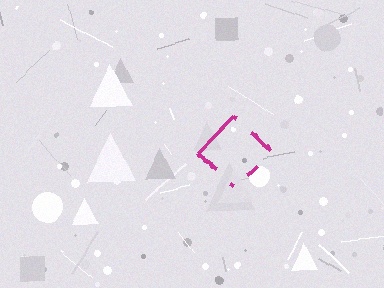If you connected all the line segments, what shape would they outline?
They would outline a diamond.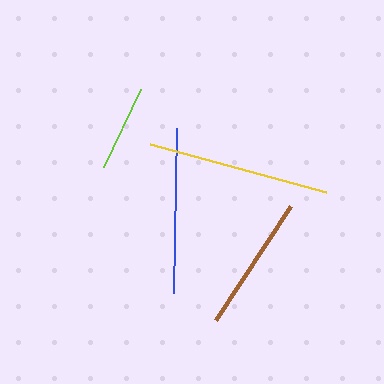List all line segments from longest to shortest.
From longest to shortest: yellow, blue, brown, lime.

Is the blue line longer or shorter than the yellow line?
The yellow line is longer than the blue line.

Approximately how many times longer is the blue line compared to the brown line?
The blue line is approximately 1.2 times the length of the brown line.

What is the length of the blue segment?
The blue segment is approximately 165 pixels long.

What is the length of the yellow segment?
The yellow segment is approximately 182 pixels long.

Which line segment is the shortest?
The lime line is the shortest at approximately 86 pixels.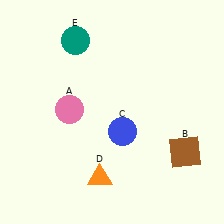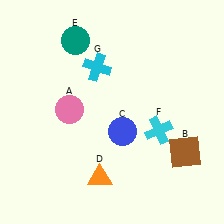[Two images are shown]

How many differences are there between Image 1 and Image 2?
There are 2 differences between the two images.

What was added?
A cyan cross (F), a cyan cross (G) were added in Image 2.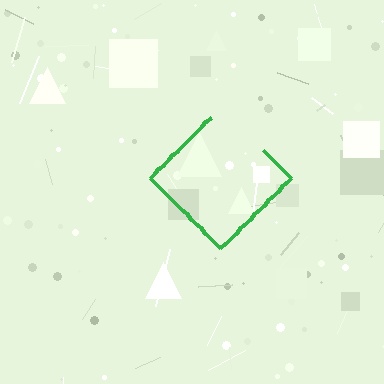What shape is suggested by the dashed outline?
The dashed outline suggests a diamond.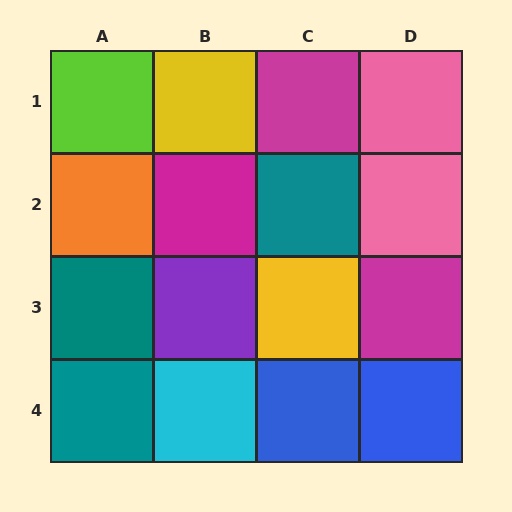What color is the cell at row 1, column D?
Pink.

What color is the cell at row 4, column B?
Cyan.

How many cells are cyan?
1 cell is cyan.